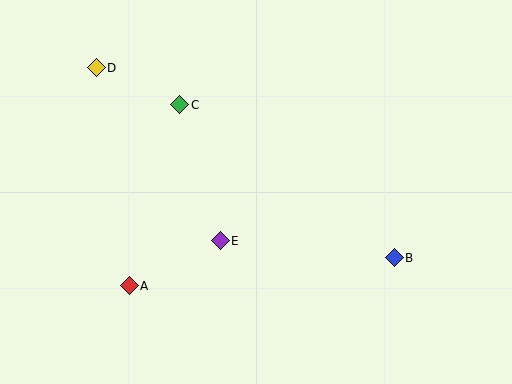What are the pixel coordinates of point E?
Point E is at (220, 241).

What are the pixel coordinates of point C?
Point C is at (180, 105).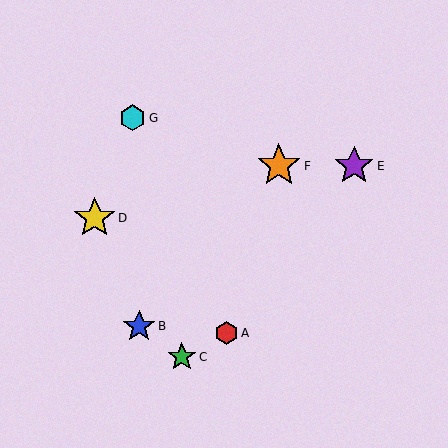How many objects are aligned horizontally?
2 objects (E, F) are aligned horizontally.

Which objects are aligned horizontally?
Objects E, F are aligned horizontally.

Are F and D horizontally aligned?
No, F is at y≈166 and D is at y≈218.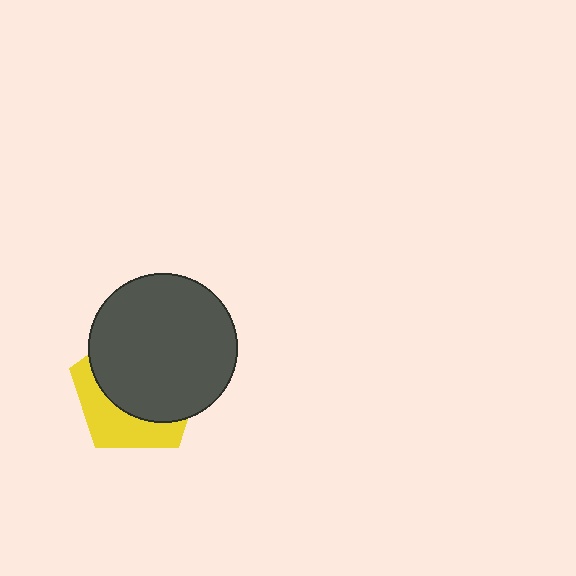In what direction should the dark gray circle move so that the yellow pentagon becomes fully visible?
The dark gray circle should move toward the upper-right. That is the shortest direction to clear the overlap and leave the yellow pentagon fully visible.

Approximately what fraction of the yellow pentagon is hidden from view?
Roughly 65% of the yellow pentagon is hidden behind the dark gray circle.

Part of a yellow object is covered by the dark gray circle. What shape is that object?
It is a pentagon.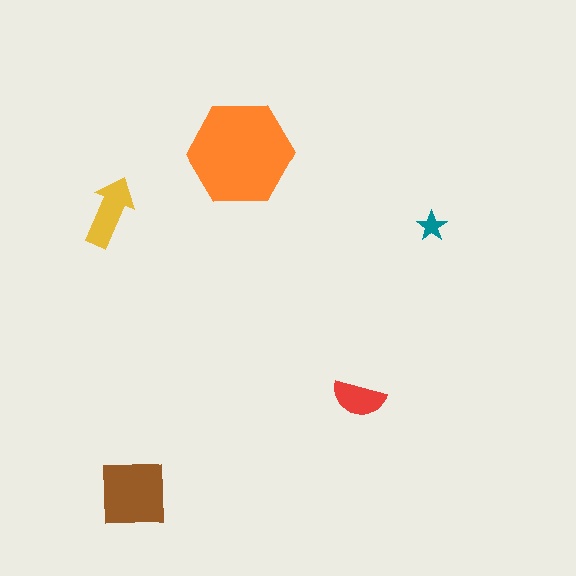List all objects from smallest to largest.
The teal star, the red semicircle, the yellow arrow, the brown square, the orange hexagon.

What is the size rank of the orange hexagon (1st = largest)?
1st.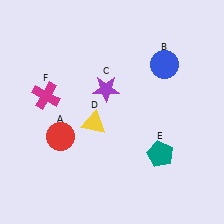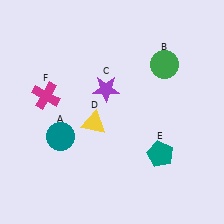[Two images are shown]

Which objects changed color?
A changed from red to teal. B changed from blue to green.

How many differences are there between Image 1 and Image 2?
There are 2 differences between the two images.